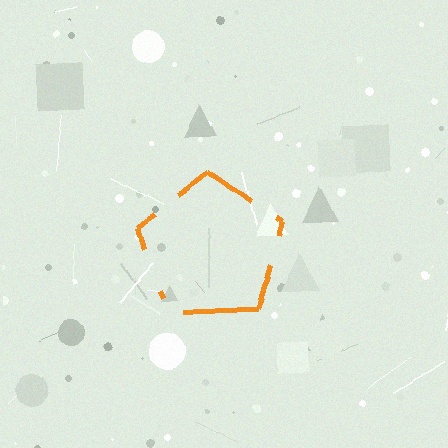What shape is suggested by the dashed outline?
The dashed outline suggests a pentagon.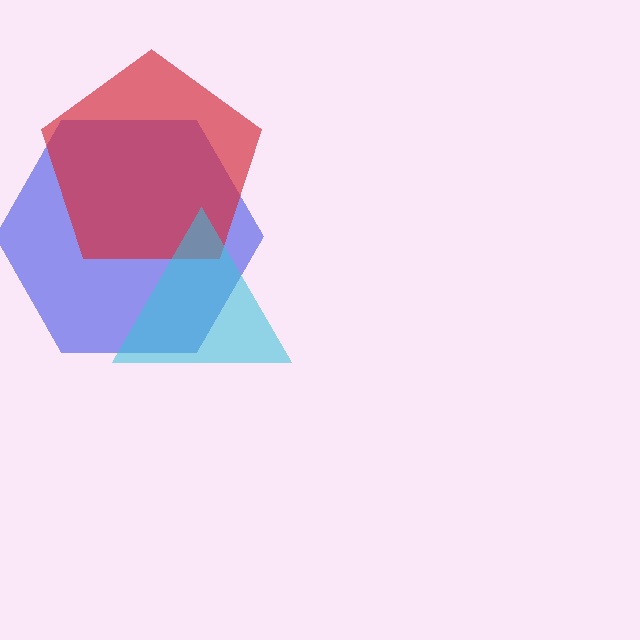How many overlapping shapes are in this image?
There are 3 overlapping shapes in the image.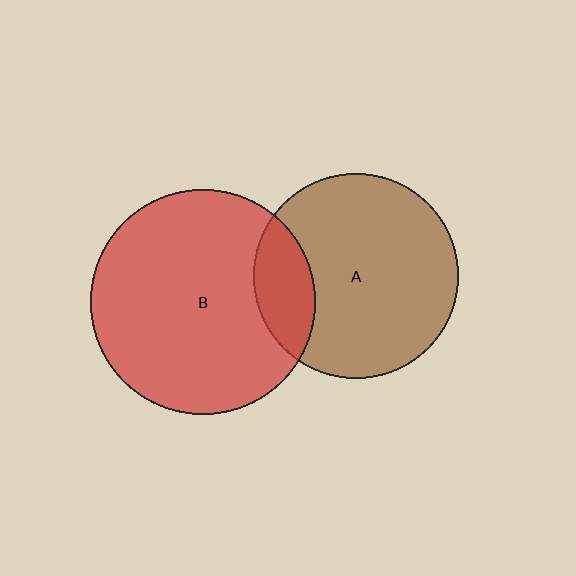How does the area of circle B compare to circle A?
Approximately 1.2 times.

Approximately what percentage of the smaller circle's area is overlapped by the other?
Approximately 20%.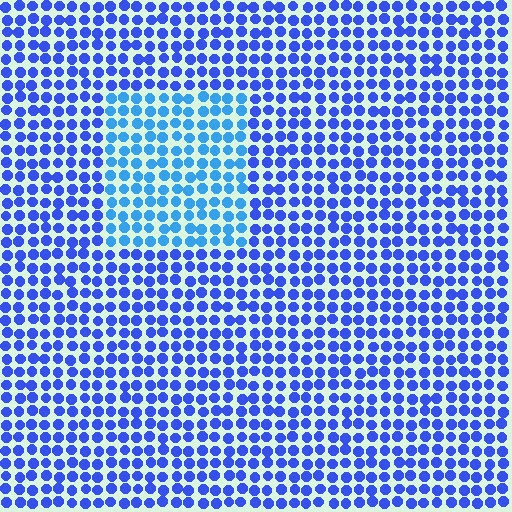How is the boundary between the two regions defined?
The boundary is defined purely by a slight shift in hue (about 27 degrees). Spacing, size, and orientation are identical on both sides.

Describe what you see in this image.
The image is filled with small blue elements in a uniform arrangement. A rectangle-shaped region is visible where the elements are tinted to a slightly different hue, forming a subtle color boundary.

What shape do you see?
I see a rectangle.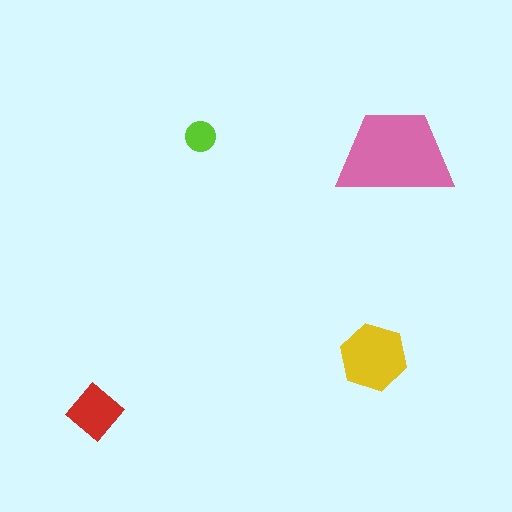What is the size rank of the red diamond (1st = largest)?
3rd.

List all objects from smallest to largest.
The lime circle, the red diamond, the yellow hexagon, the pink trapezoid.